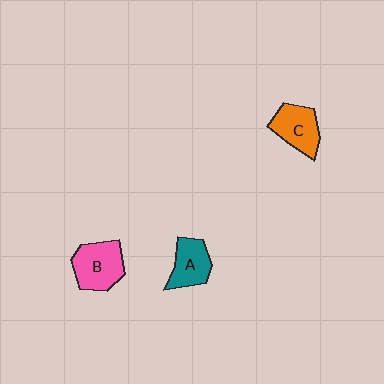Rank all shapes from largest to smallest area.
From largest to smallest: B (pink), C (orange), A (teal).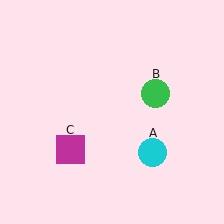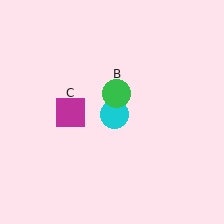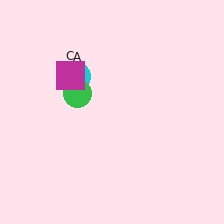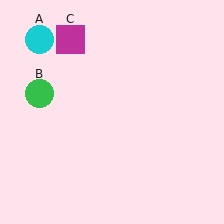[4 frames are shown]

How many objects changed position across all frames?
3 objects changed position: cyan circle (object A), green circle (object B), magenta square (object C).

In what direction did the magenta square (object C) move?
The magenta square (object C) moved up.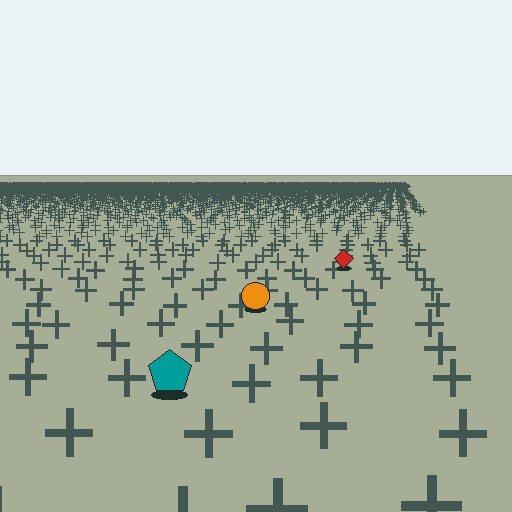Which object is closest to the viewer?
The teal pentagon is closest. The texture marks near it are larger and more spread out.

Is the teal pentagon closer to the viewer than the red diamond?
Yes. The teal pentagon is closer — you can tell from the texture gradient: the ground texture is coarser near it.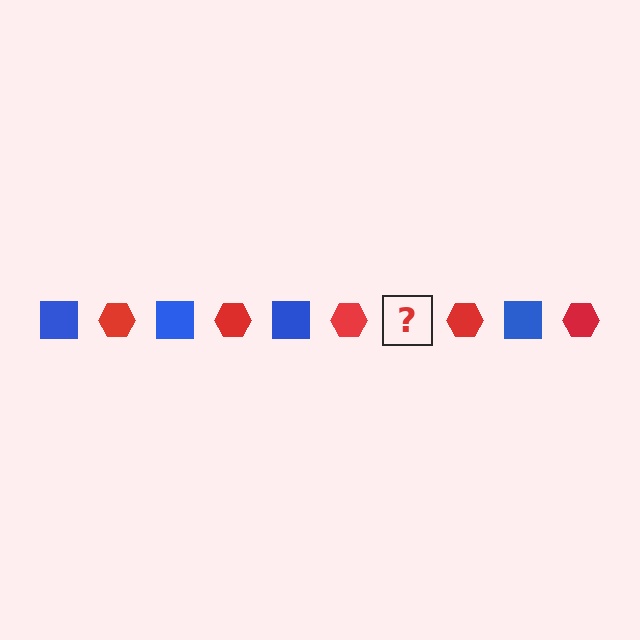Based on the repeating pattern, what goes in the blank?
The blank should be a blue square.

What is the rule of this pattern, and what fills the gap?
The rule is that the pattern alternates between blue square and red hexagon. The gap should be filled with a blue square.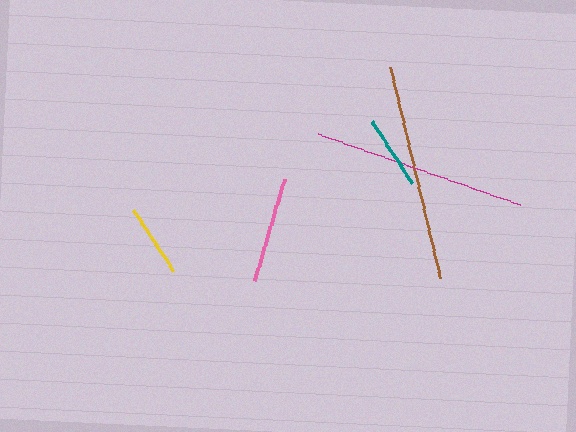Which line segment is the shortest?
The teal line is the shortest at approximately 73 pixels.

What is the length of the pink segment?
The pink segment is approximately 106 pixels long.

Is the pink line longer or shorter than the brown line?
The brown line is longer than the pink line.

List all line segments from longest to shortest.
From longest to shortest: brown, magenta, pink, yellow, teal.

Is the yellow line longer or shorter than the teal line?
The yellow line is longer than the teal line.